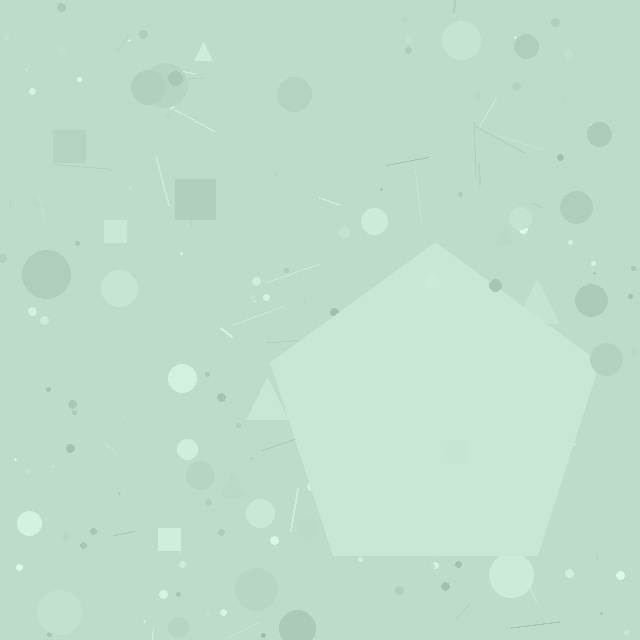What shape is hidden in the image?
A pentagon is hidden in the image.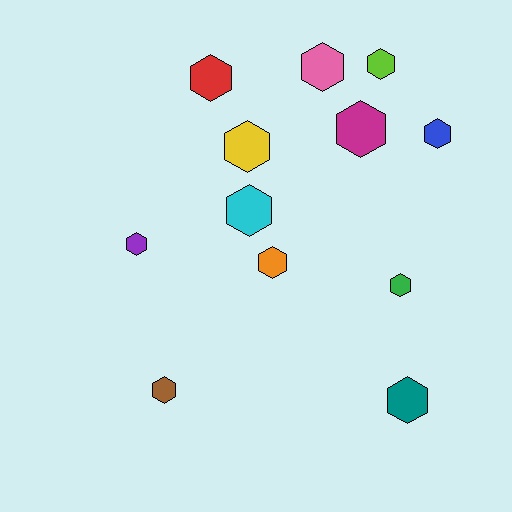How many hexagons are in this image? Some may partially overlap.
There are 12 hexagons.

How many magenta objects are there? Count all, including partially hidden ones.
There is 1 magenta object.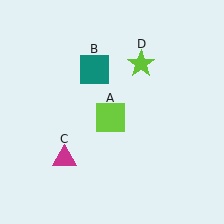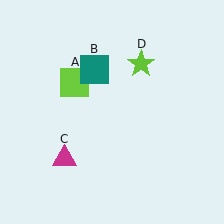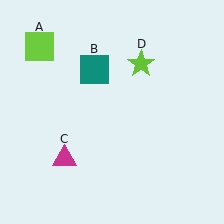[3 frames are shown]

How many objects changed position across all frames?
1 object changed position: lime square (object A).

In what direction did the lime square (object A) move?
The lime square (object A) moved up and to the left.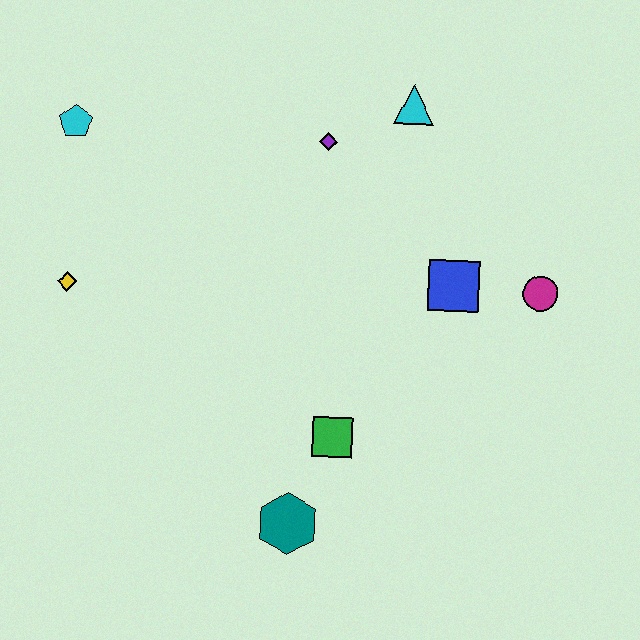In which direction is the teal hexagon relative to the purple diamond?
The teal hexagon is below the purple diamond.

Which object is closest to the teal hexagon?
The green square is closest to the teal hexagon.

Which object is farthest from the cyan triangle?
The teal hexagon is farthest from the cyan triangle.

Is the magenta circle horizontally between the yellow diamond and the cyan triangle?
No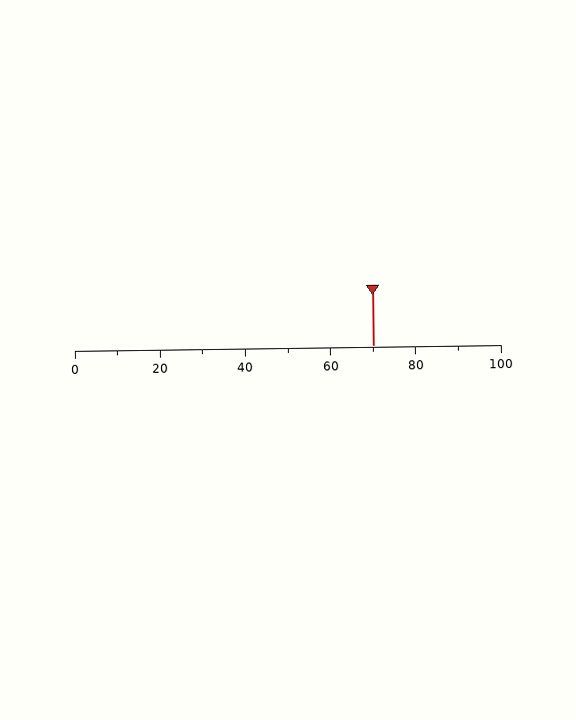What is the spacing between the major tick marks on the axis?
The major ticks are spaced 20 apart.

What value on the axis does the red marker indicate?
The marker indicates approximately 70.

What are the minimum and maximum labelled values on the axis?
The axis runs from 0 to 100.